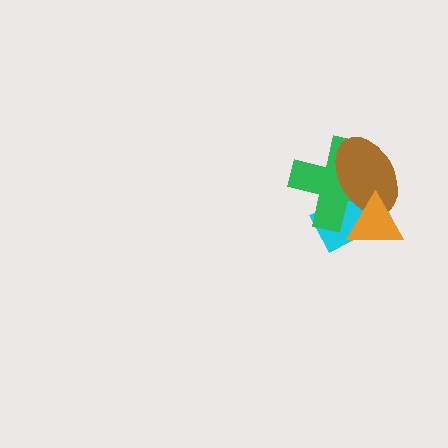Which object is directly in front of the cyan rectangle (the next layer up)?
The green cross is directly in front of the cyan rectangle.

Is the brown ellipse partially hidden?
Yes, it is partially covered by another shape.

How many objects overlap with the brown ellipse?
3 objects overlap with the brown ellipse.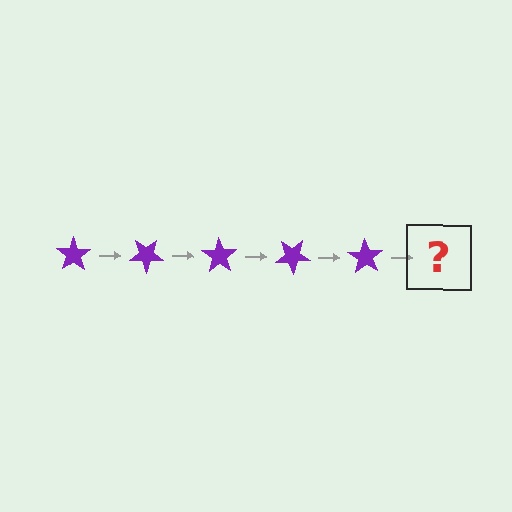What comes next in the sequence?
The next element should be a purple star rotated 175 degrees.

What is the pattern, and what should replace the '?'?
The pattern is that the star rotates 35 degrees each step. The '?' should be a purple star rotated 175 degrees.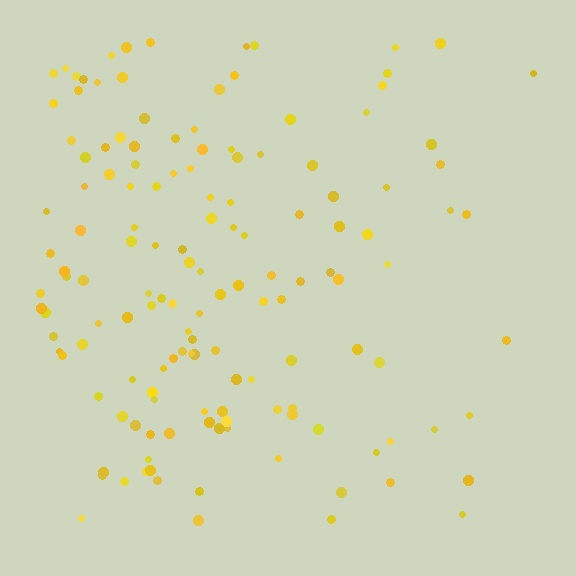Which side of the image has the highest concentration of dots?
The left.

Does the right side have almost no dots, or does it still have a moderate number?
Still a moderate number, just noticeably fewer than the left.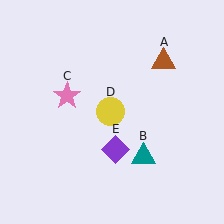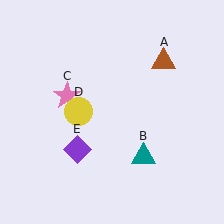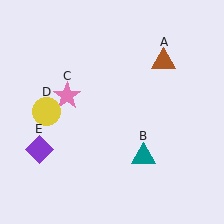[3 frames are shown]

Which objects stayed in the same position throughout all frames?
Brown triangle (object A) and teal triangle (object B) and pink star (object C) remained stationary.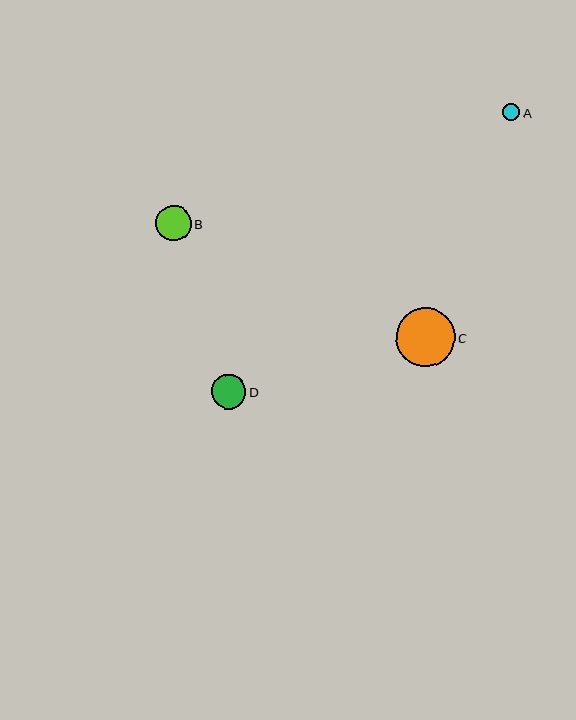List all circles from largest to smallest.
From largest to smallest: C, B, D, A.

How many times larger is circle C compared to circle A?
Circle C is approximately 3.4 times the size of circle A.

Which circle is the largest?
Circle C is the largest with a size of approximately 59 pixels.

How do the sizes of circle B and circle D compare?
Circle B and circle D are approximately the same size.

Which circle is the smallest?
Circle A is the smallest with a size of approximately 17 pixels.